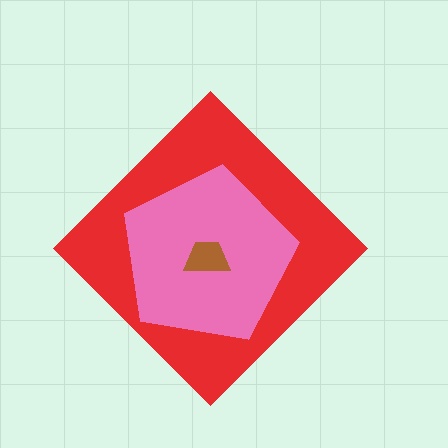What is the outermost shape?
The red diamond.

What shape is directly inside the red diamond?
The pink pentagon.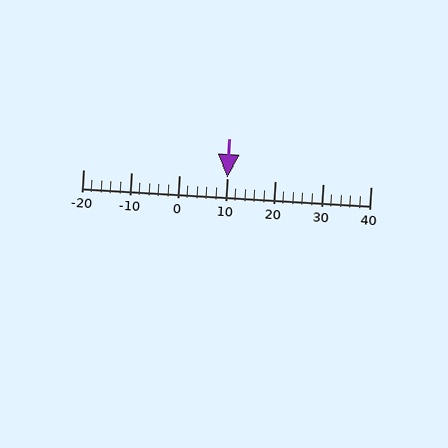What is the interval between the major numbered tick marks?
The major tick marks are spaced 10 units apart.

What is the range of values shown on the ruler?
The ruler shows values from -20 to 40.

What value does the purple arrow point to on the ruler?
The purple arrow points to approximately 10.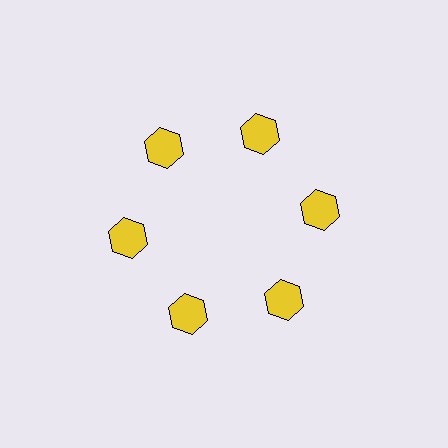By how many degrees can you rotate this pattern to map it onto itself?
The pattern maps onto itself every 60 degrees of rotation.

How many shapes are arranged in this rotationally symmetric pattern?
There are 6 shapes, arranged in 6 groups of 1.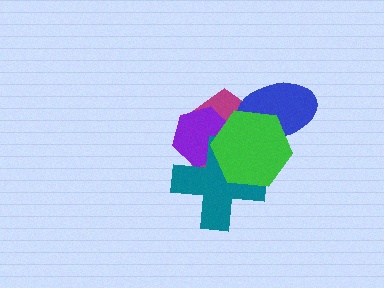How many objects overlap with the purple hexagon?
3 objects overlap with the purple hexagon.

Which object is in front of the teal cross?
The green hexagon is in front of the teal cross.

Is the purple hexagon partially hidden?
Yes, it is partially covered by another shape.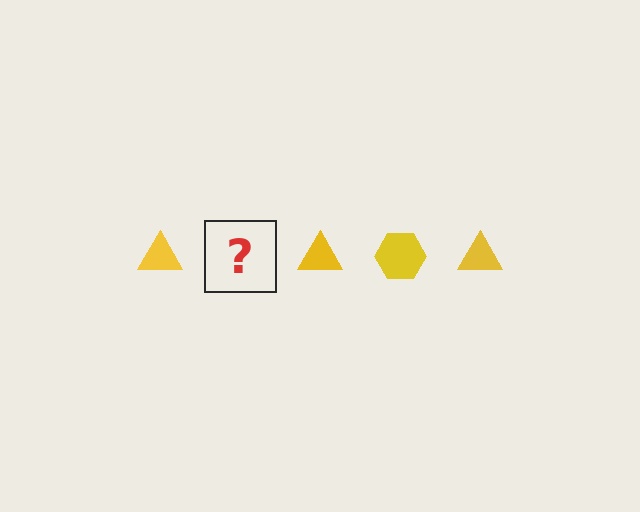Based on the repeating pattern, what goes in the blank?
The blank should be a yellow hexagon.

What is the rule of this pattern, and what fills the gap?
The rule is that the pattern cycles through triangle, hexagon shapes in yellow. The gap should be filled with a yellow hexagon.